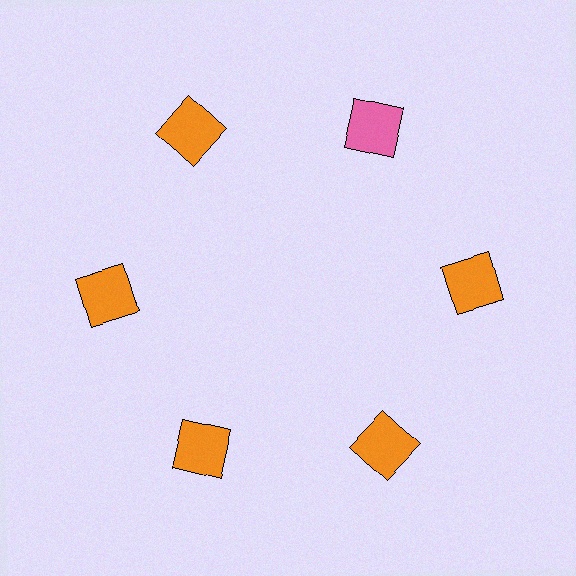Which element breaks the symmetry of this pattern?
The pink square at roughly the 1 o'clock position breaks the symmetry. All other shapes are orange squares.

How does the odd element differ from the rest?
It has a different color: pink instead of orange.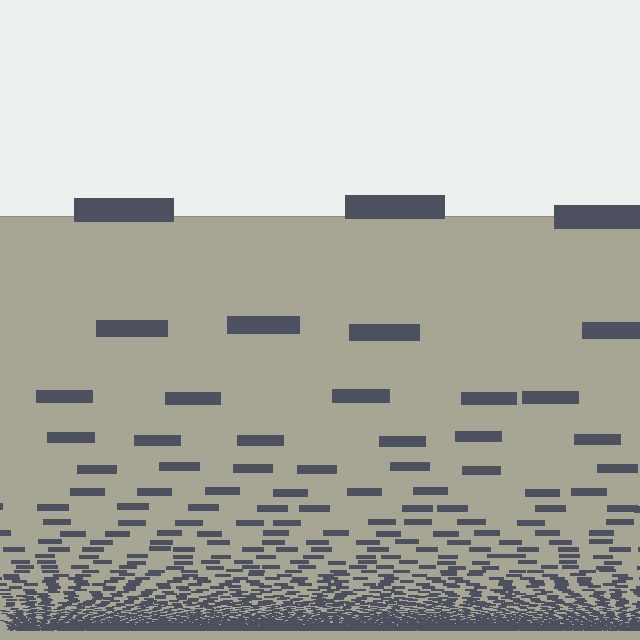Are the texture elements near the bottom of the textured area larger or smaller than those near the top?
Smaller. The gradient is inverted — elements near the bottom are smaller and denser.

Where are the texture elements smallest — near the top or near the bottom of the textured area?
Near the bottom.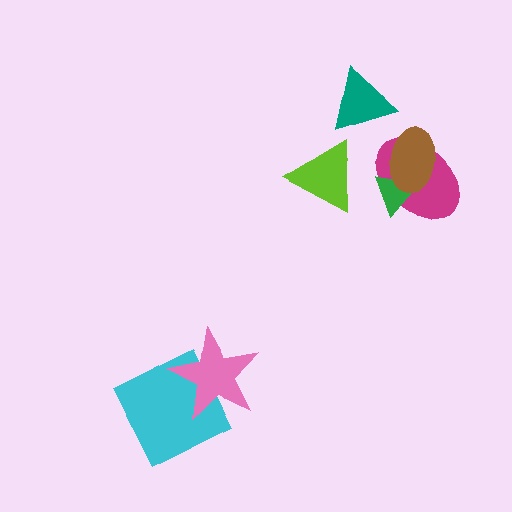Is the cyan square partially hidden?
Yes, it is partially covered by another shape.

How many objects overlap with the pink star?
1 object overlaps with the pink star.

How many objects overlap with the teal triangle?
0 objects overlap with the teal triangle.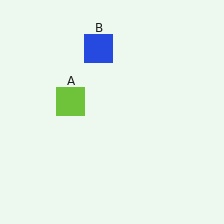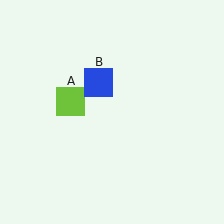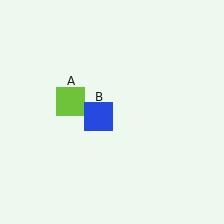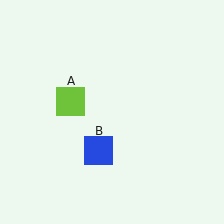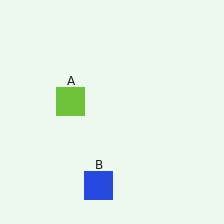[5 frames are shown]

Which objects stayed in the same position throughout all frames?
Lime square (object A) remained stationary.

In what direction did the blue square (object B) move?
The blue square (object B) moved down.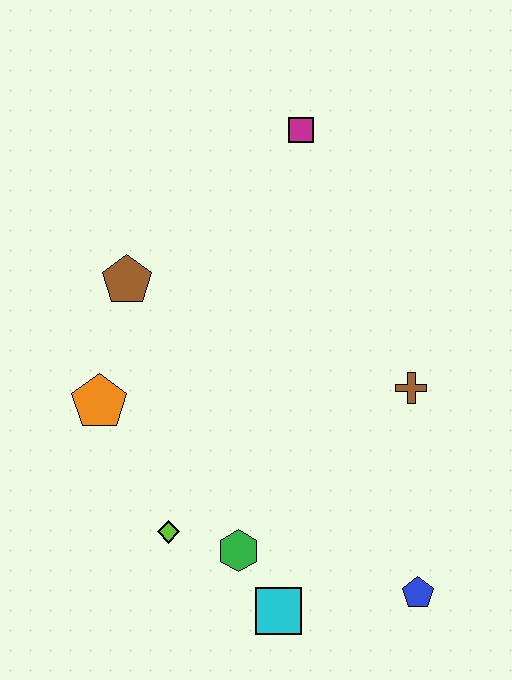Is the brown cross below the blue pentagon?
No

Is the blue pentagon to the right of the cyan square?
Yes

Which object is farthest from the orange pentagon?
The blue pentagon is farthest from the orange pentagon.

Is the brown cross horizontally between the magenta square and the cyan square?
No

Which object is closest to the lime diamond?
The green hexagon is closest to the lime diamond.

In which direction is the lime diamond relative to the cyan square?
The lime diamond is to the left of the cyan square.